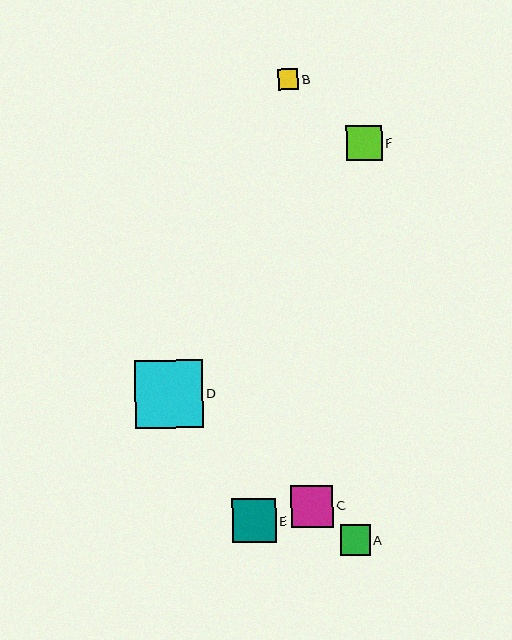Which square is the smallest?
Square B is the smallest with a size of approximately 21 pixels.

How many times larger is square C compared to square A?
Square C is approximately 1.4 times the size of square A.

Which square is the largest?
Square D is the largest with a size of approximately 68 pixels.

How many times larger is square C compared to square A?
Square C is approximately 1.4 times the size of square A.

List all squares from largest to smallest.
From largest to smallest: D, E, C, F, A, B.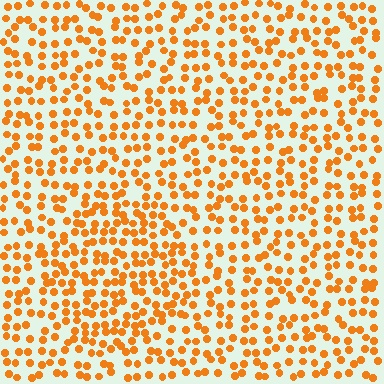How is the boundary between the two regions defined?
The boundary is defined by a change in element density (approximately 1.4x ratio). All elements are the same color, size, and shape.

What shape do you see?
I see a circle.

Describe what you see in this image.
The image contains small orange elements arranged at two different densities. A circle-shaped region is visible where the elements are more densely packed than the surrounding area.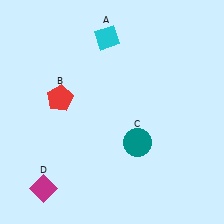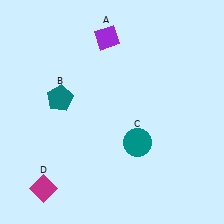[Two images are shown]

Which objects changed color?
A changed from cyan to purple. B changed from red to teal.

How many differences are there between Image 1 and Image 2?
There are 2 differences between the two images.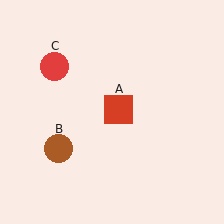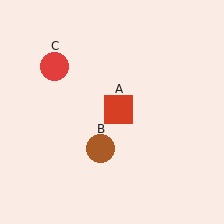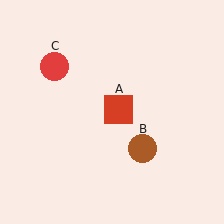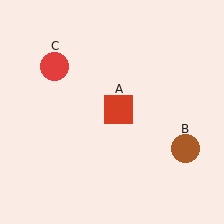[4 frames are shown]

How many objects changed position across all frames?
1 object changed position: brown circle (object B).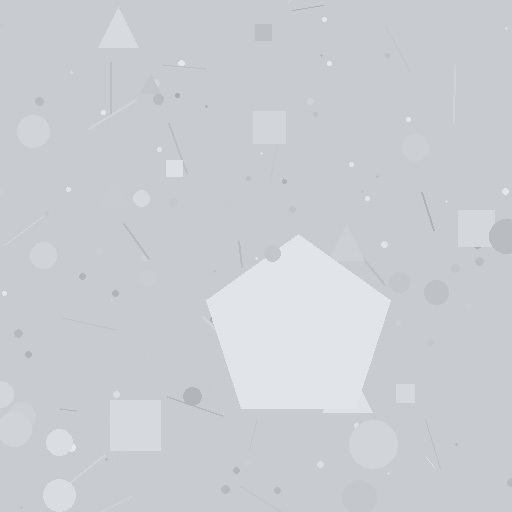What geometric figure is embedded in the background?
A pentagon is embedded in the background.